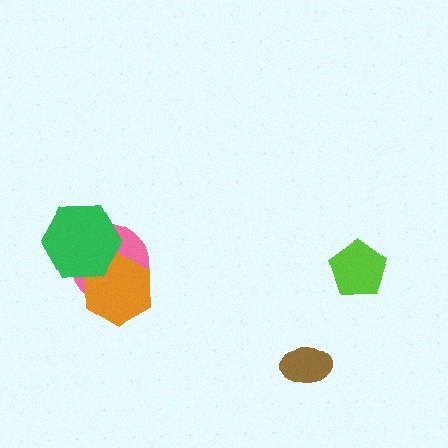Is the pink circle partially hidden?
Yes, it is partially covered by another shape.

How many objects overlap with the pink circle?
2 objects overlap with the pink circle.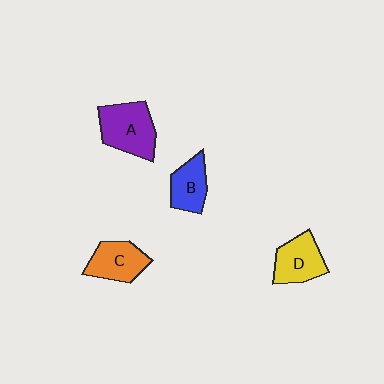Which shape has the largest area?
Shape A (purple).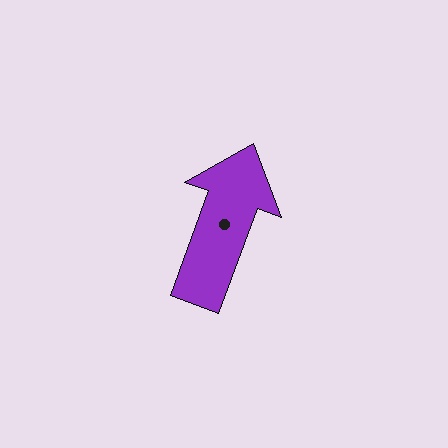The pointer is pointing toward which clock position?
Roughly 1 o'clock.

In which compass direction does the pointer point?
North.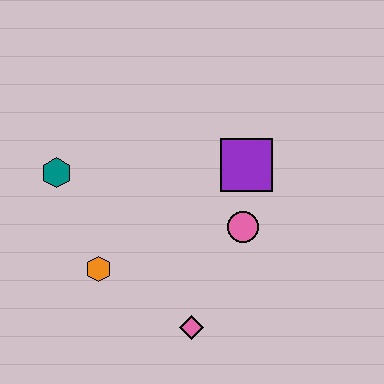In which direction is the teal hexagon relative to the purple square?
The teal hexagon is to the left of the purple square.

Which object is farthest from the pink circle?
The teal hexagon is farthest from the pink circle.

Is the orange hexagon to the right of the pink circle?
No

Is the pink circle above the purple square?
No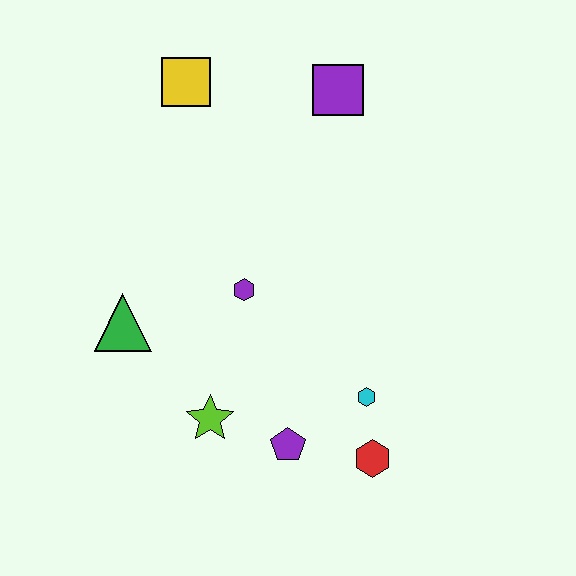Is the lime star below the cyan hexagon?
Yes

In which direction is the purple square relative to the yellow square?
The purple square is to the right of the yellow square.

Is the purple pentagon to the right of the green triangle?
Yes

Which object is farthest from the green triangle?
The purple square is farthest from the green triangle.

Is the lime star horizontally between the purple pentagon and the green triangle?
Yes